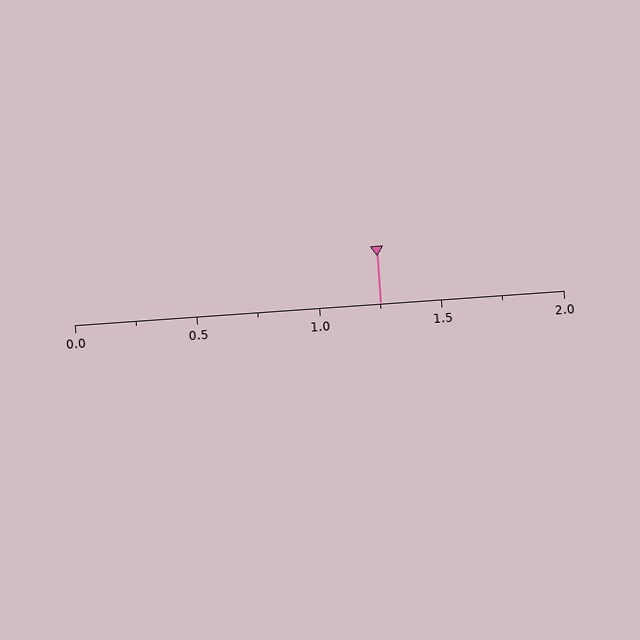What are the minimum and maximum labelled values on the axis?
The axis runs from 0.0 to 2.0.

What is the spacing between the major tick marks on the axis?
The major ticks are spaced 0.5 apart.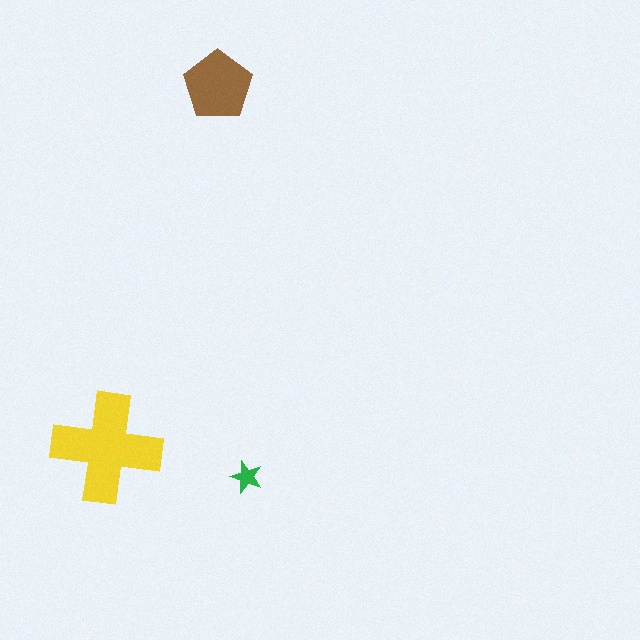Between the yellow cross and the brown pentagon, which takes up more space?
The yellow cross.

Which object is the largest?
The yellow cross.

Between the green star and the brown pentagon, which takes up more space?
The brown pentagon.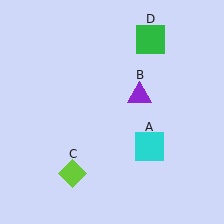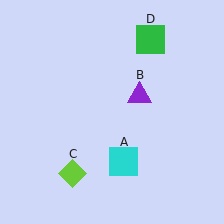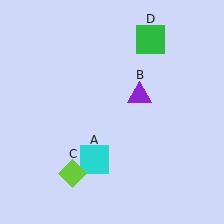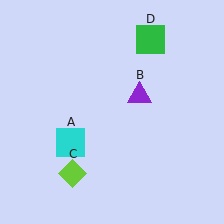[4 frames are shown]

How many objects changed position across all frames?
1 object changed position: cyan square (object A).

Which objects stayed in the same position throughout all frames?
Purple triangle (object B) and lime diamond (object C) and green square (object D) remained stationary.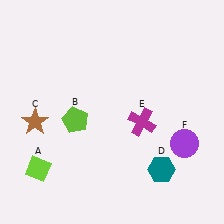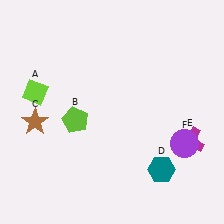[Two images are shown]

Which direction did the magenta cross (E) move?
The magenta cross (E) moved right.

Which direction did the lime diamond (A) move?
The lime diamond (A) moved up.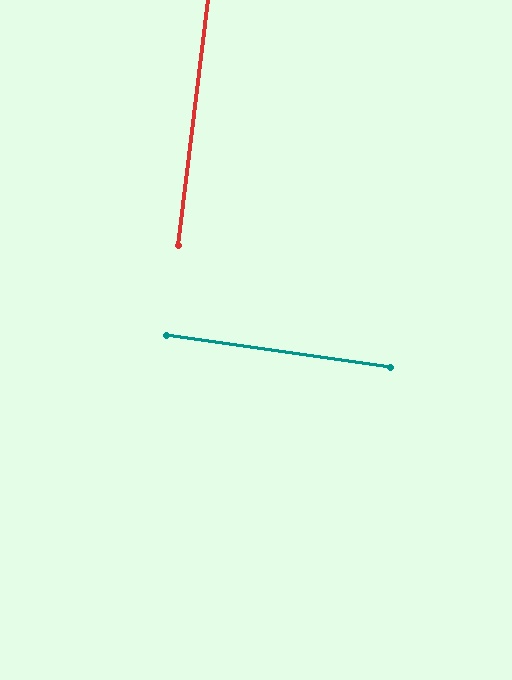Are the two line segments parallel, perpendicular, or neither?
Perpendicular — they meet at approximately 89°.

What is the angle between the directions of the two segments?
Approximately 89 degrees.